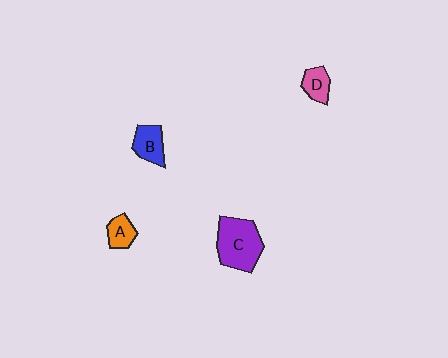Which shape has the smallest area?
Shape A (orange).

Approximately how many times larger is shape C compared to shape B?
Approximately 1.9 times.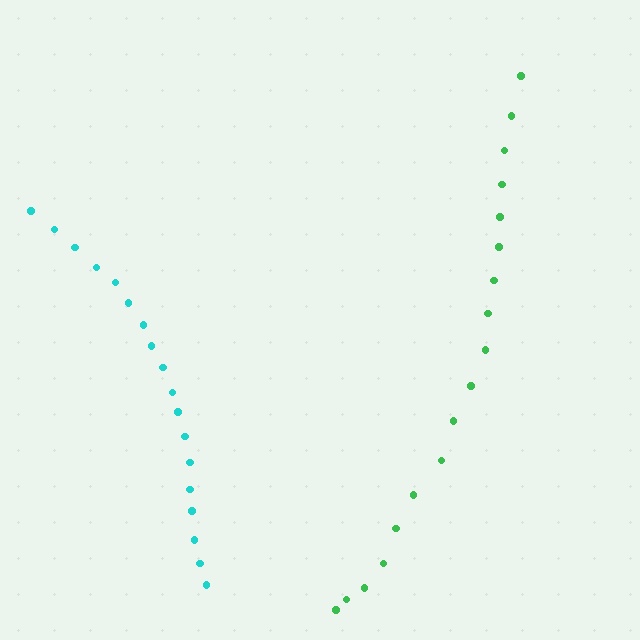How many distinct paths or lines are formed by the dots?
There are 2 distinct paths.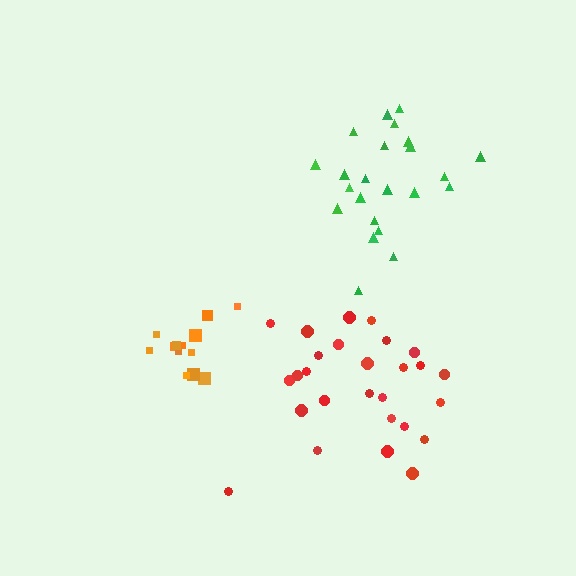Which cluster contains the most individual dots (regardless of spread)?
Red (27).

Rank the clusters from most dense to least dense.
orange, green, red.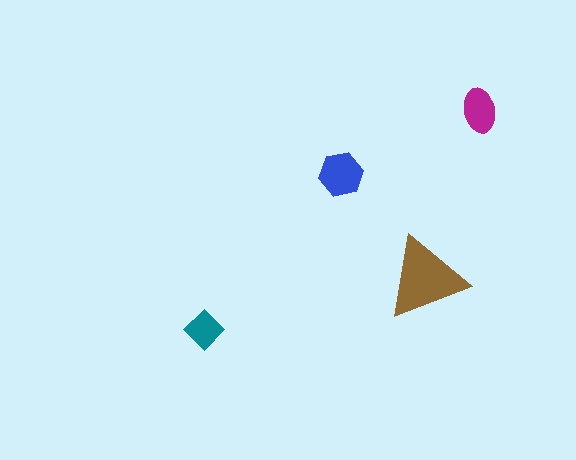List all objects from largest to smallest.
The brown triangle, the blue hexagon, the magenta ellipse, the teal diamond.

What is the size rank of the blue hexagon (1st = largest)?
2nd.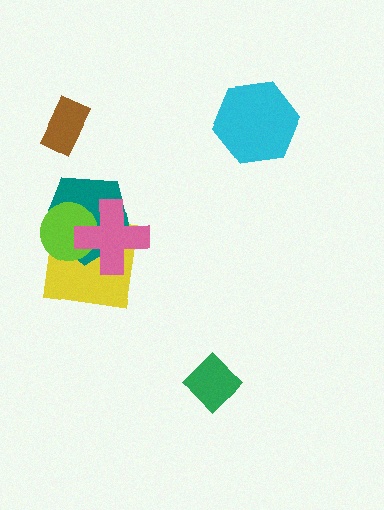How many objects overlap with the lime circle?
3 objects overlap with the lime circle.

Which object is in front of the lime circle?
The pink cross is in front of the lime circle.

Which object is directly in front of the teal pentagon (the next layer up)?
The lime circle is directly in front of the teal pentagon.